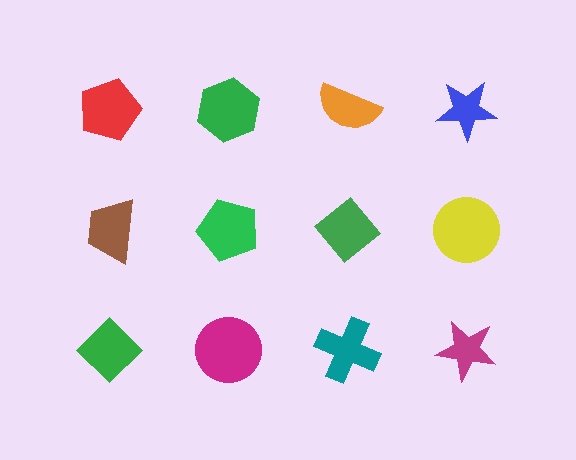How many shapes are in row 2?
4 shapes.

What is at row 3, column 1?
A green diamond.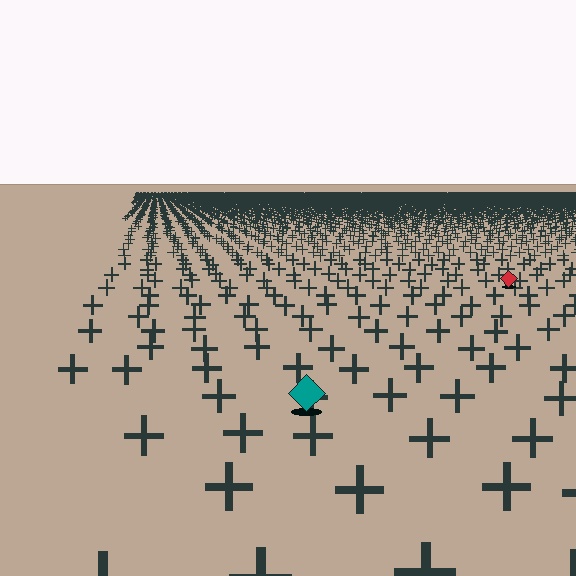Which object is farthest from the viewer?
The red diamond is farthest from the viewer. It appears smaller and the ground texture around it is denser.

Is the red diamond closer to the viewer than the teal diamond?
No. The teal diamond is closer — you can tell from the texture gradient: the ground texture is coarser near it.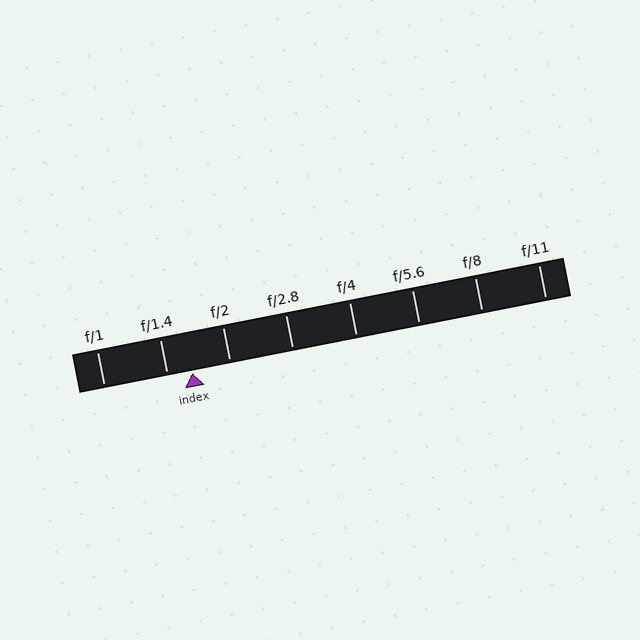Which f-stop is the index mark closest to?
The index mark is closest to f/1.4.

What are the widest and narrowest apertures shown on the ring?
The widest aperture shown is f/1 and the narrowest is f/11.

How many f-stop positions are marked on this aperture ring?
There are 8 f-stop positions marked.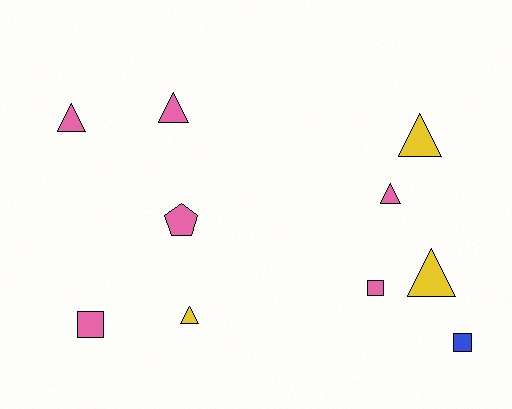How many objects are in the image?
There are 10 objects.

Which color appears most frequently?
Pink, with 6 objects.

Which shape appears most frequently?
Triangle, with 6 objects.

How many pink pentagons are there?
There is 1 pink pentagon.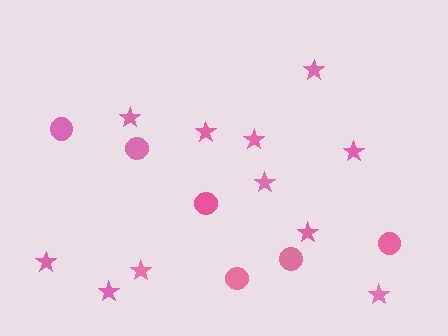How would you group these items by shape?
There are 2 groups: one group of stars (11) and one group of circles (6).